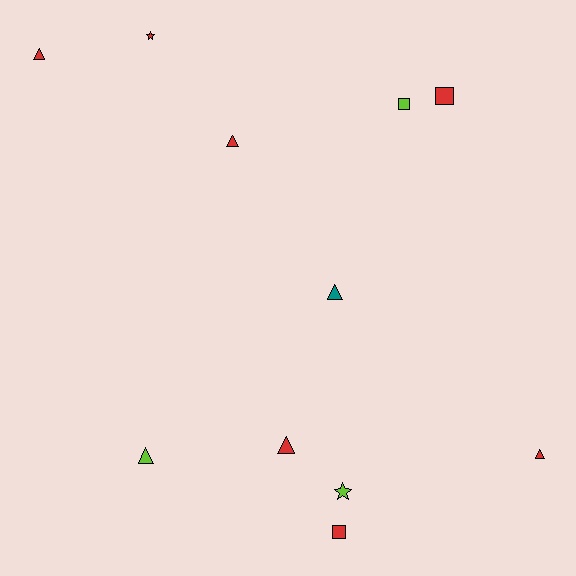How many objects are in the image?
There are 11 objects.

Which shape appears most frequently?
Triangle, with 6 objects.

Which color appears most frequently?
Red, with 7 objects.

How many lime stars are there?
There is 1 lime star.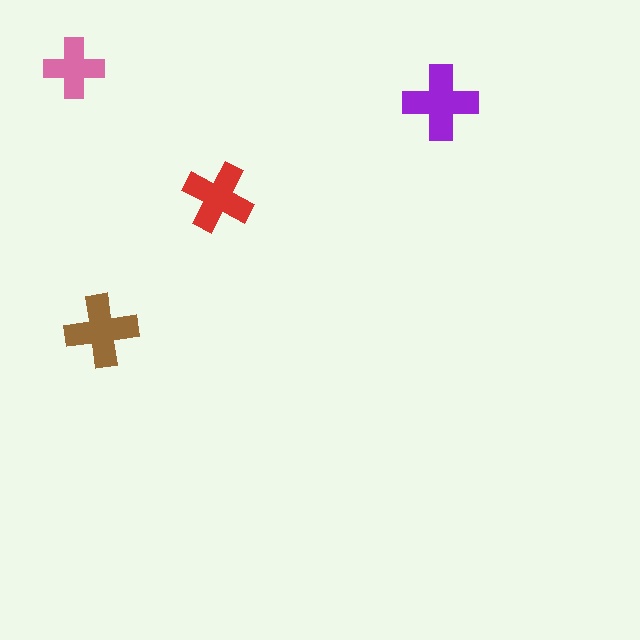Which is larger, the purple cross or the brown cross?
The purple one.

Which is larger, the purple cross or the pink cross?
The purple one.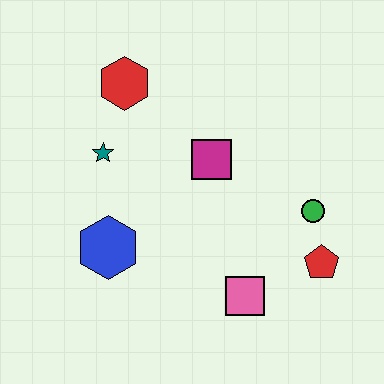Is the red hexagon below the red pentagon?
No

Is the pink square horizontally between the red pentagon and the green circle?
No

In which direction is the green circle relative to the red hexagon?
The green circle is to the right of the red hexagon.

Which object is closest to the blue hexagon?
The teal star is closest to the blue hexagon.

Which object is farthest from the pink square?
The red hexagon is farthest from the pink square.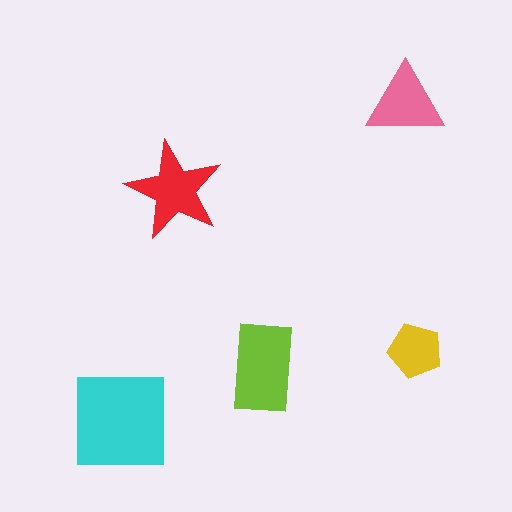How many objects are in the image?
There are 5 objects in the image.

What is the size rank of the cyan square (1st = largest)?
1st.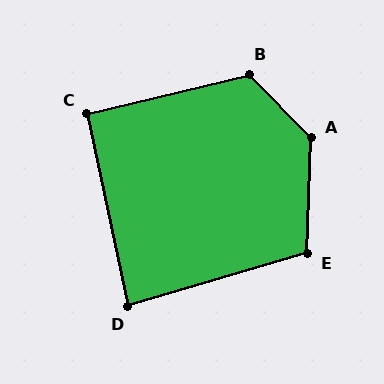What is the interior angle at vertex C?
Approximately 92 degrees (approximately right).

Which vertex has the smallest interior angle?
D, at approximately 86 degrees.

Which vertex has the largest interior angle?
A, at approximately 134 degrees.